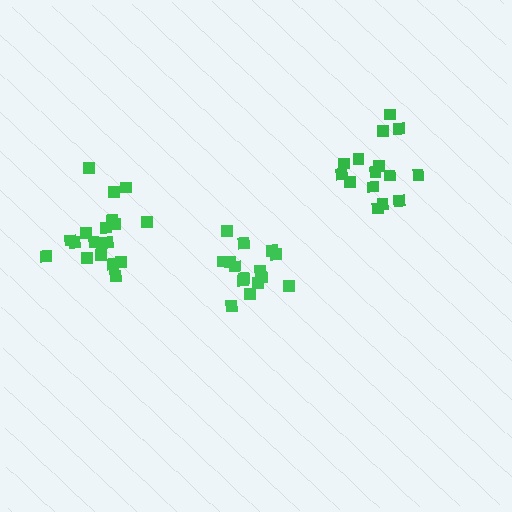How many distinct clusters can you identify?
There are 3 distinct clusters.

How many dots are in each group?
Group 1: 15 dots, Group 2: 19 dots, Group 3: 15 dots (49 total).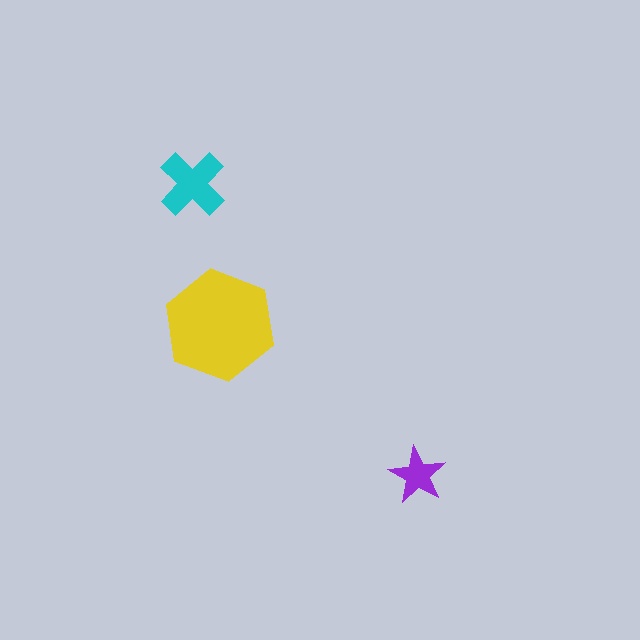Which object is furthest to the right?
The purple star is rightmost.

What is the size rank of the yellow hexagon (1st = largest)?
1st.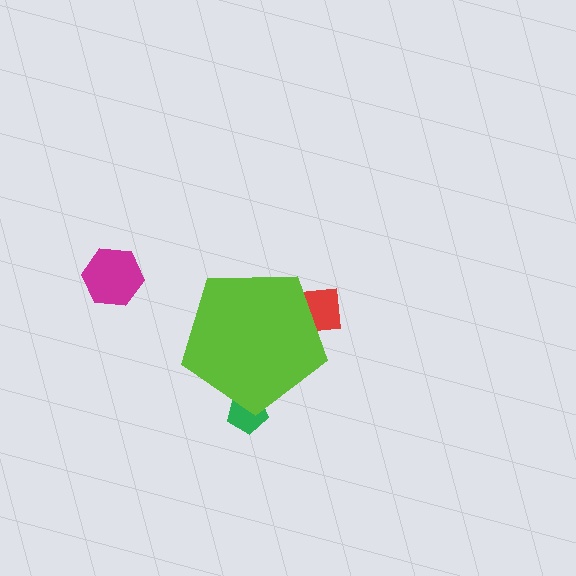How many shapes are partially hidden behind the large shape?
2 shapes are partially hidden.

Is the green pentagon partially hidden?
Yes, the green pentagon is partially hidden behind the lime pentagon.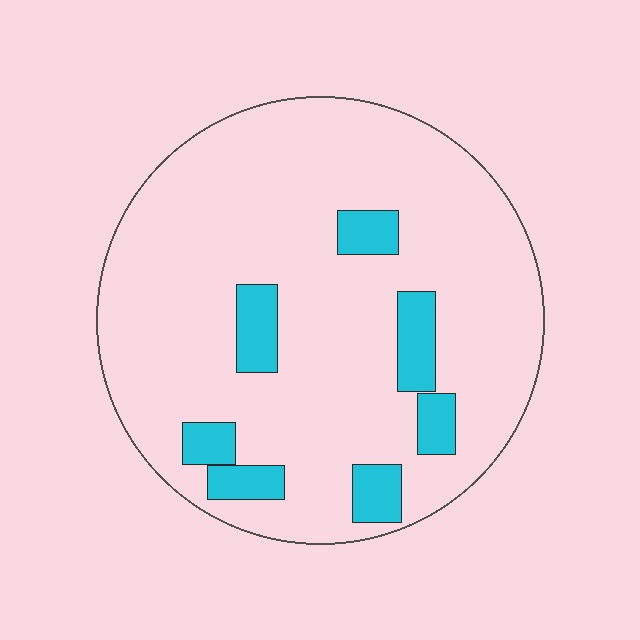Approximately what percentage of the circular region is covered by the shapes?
Approximately 15%.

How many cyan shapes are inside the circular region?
7.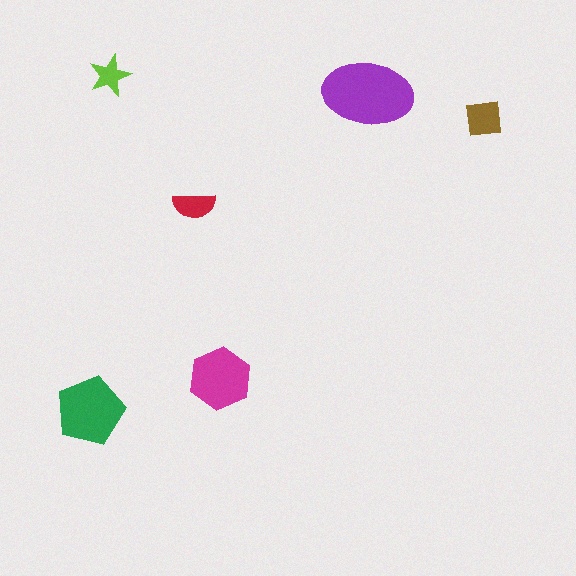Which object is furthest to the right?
The brown square is rightmost.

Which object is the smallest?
The lime star.